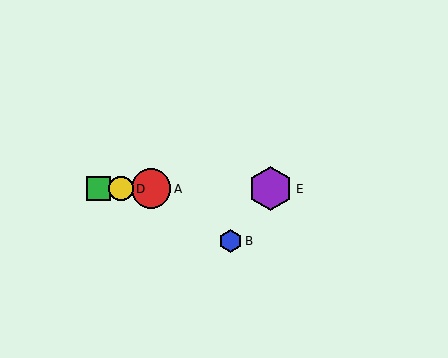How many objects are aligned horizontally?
4 objects (A, C, D, E) are aligned horizontally.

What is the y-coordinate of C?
Object C is at y≈189.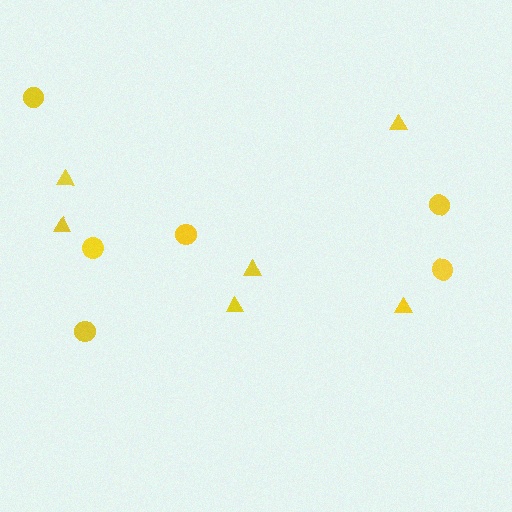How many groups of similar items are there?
There are 2 groups: one group of circles (6) and one group of triangles (6).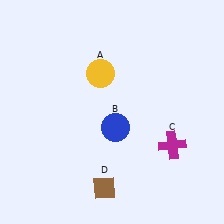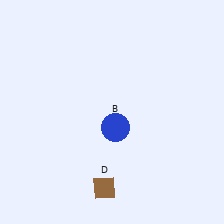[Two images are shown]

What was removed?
The magenta cross (C), the yellow circle (A) were removed in Image 2.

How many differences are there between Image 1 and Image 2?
There are 2 differences between the two images.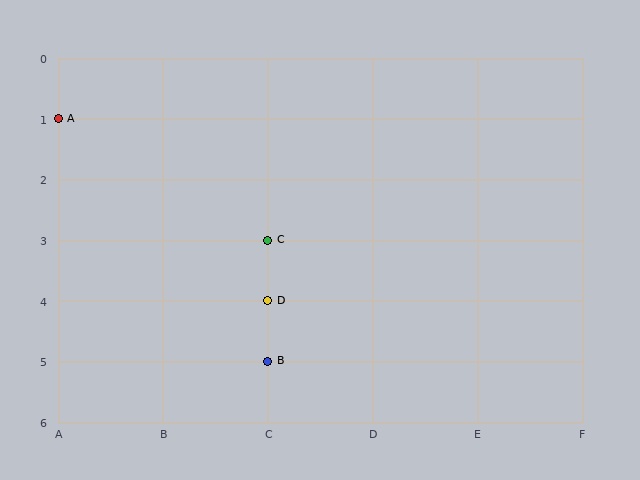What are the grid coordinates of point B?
Point B is at grid coordinates (C, 5).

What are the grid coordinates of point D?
Point D is at grid coordinates (C, 4).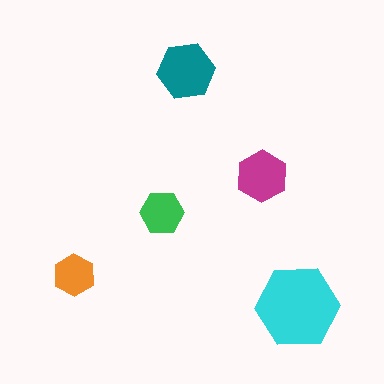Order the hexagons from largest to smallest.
the cyan one, the teal one, the magenta one, the green one, the orange one.